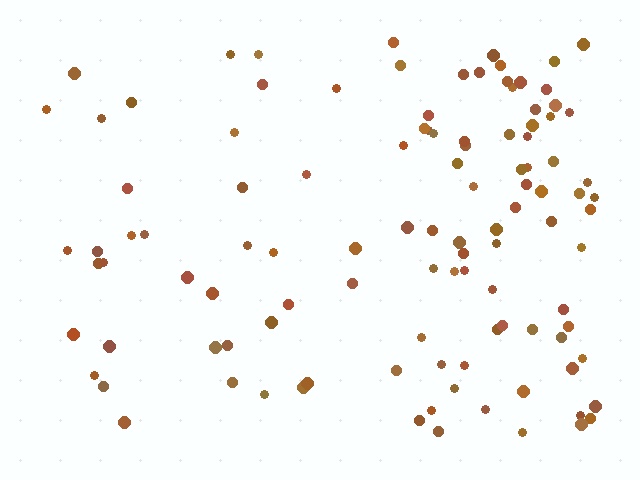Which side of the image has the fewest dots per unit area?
The left.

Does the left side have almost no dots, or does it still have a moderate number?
Still a moderate number, just noticeably fewer than the right.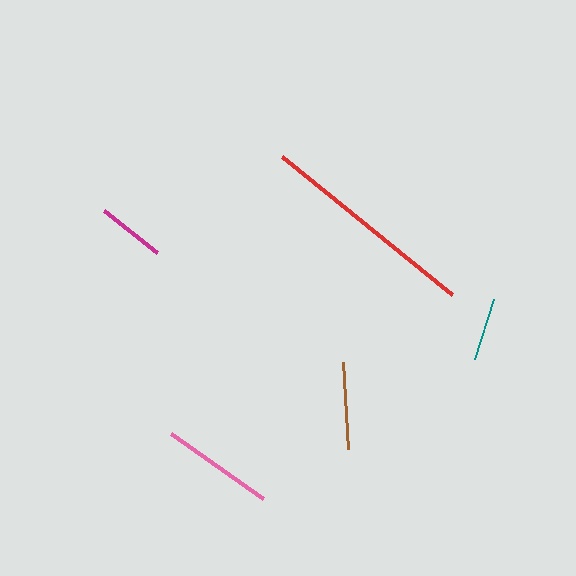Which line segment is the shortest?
The teal line is the shortest at approximately 63 pixels.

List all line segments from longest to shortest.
From longest to shortest: red, pink, brown, magenta, teal.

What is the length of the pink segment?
The pink segment is approximately 113 pixels long.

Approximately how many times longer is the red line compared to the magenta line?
The red line is approximately 3.3 times the length of the magenta line.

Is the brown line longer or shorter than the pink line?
The pink line is longer than the brown line.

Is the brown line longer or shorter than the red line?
The red line is longer than the brown line.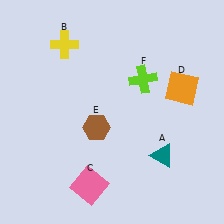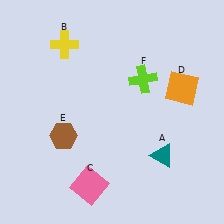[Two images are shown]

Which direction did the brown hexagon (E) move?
The brown hexagon (E) moved left.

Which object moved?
The brown hexagon (E) moved left.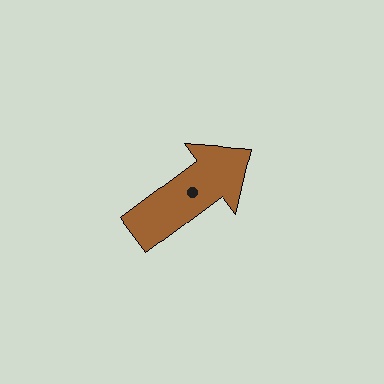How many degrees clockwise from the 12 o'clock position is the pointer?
Approximately 53 degrees.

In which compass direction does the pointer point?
Northeast.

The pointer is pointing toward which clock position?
Roughly 2 o'clock.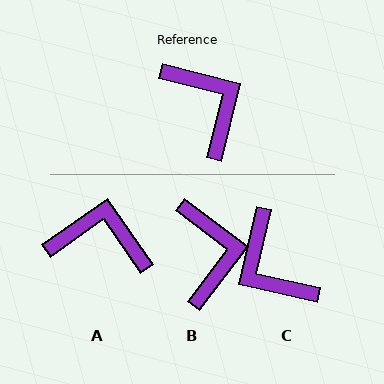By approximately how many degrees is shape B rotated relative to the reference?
Approximately 23 degrees clockwise.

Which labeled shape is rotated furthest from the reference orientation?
C, about 179 degrees away.